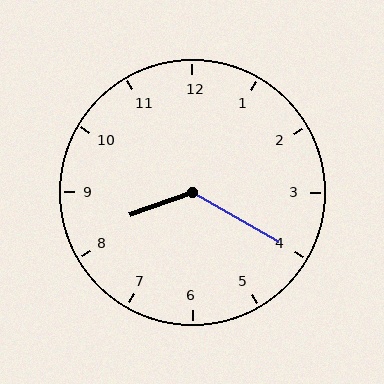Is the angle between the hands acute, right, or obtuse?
It is obtuse.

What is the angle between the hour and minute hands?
Approximately 130 degrees.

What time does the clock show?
8:20.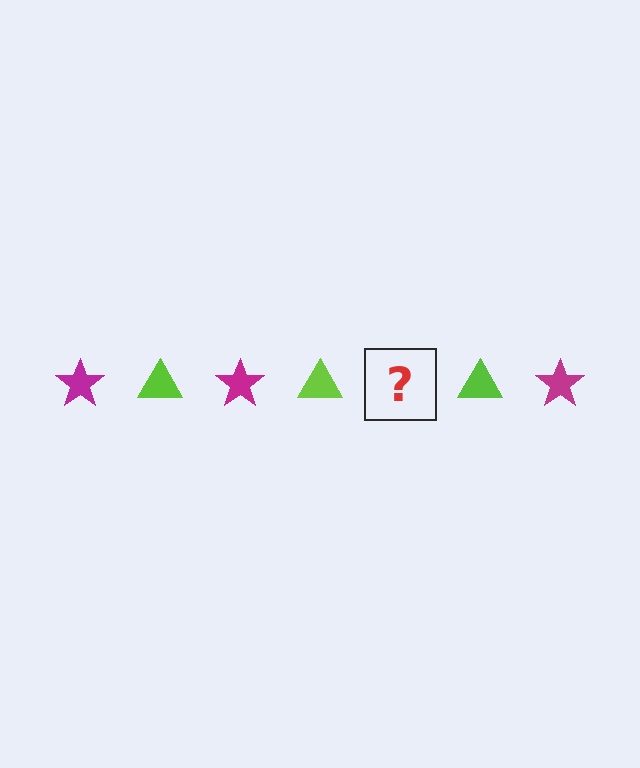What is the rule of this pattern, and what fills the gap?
The rule is that the pattern alternates between magenta star and lime triangle. The gap should be filled with a magenta star.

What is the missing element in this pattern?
The missing element is a magenta star.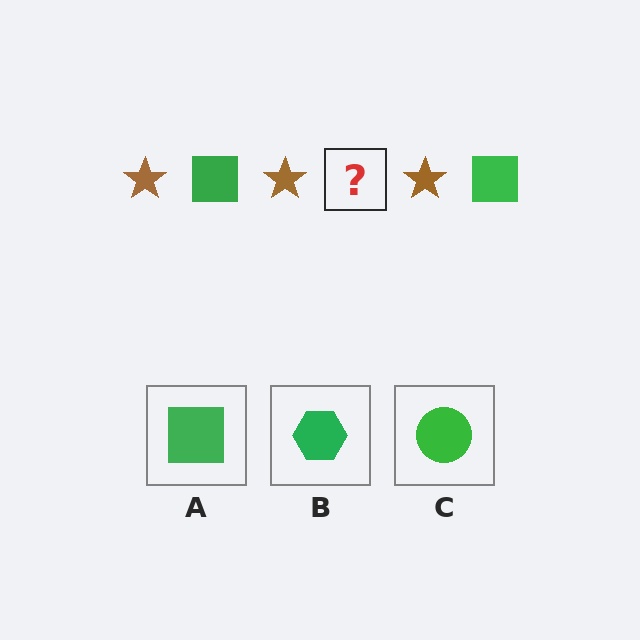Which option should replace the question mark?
Option A.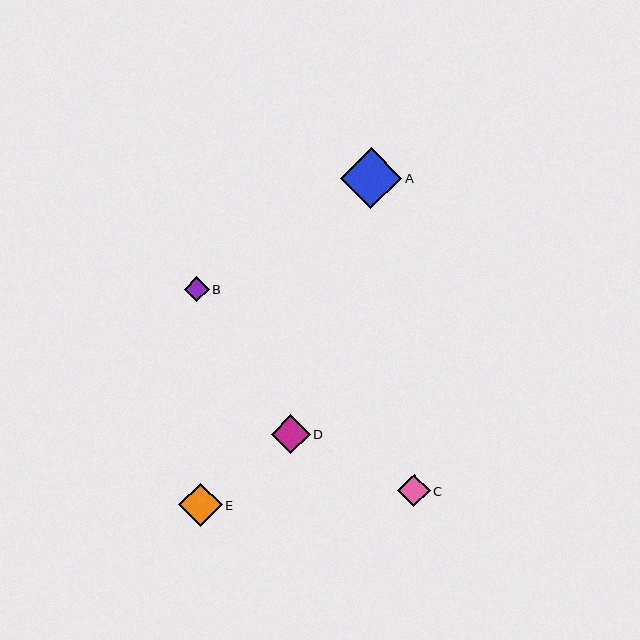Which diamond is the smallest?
Diamond B is the smallest with a size of approximately 25 pixels.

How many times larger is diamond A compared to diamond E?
Diamond A is approximately 1.4 times the size of diamond E.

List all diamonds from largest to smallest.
From largest to smallest: A, E, D, C, B.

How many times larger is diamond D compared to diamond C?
Diamond D is approximately 1.2 times the size of diamond C.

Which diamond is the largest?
Diamond A is the largest with a size of approximately 62 pixels.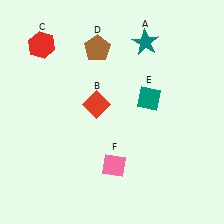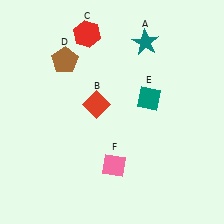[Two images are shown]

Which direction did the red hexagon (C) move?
The red hexagon (C) moved right.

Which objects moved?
The objects that moved are: the red hexagon (C), the brown pentagon (D).